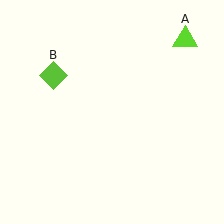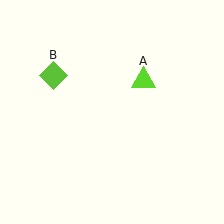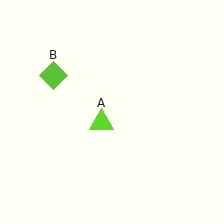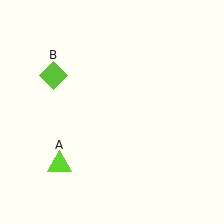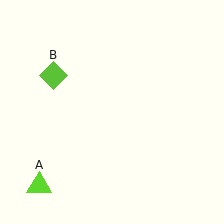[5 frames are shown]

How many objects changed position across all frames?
1 object changed position: lime triangle (object A).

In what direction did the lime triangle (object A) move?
The lime triangle (object A) moved down and to the left.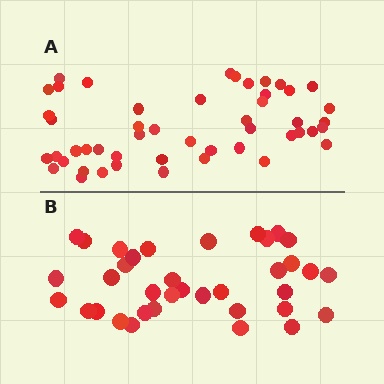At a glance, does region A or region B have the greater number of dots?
Region A (the top region) has more dots.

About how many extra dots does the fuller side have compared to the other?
Region A has approximately 15 more dots than region B.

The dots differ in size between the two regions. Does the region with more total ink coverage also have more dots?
No. Region B has more total ink coverage because its dots are larger, but region A actually contains more individual dots. Total area can be misleading — the number of items is what matters here.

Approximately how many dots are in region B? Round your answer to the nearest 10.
About 40 dots. (The exact count is 36, which rounds to 40.)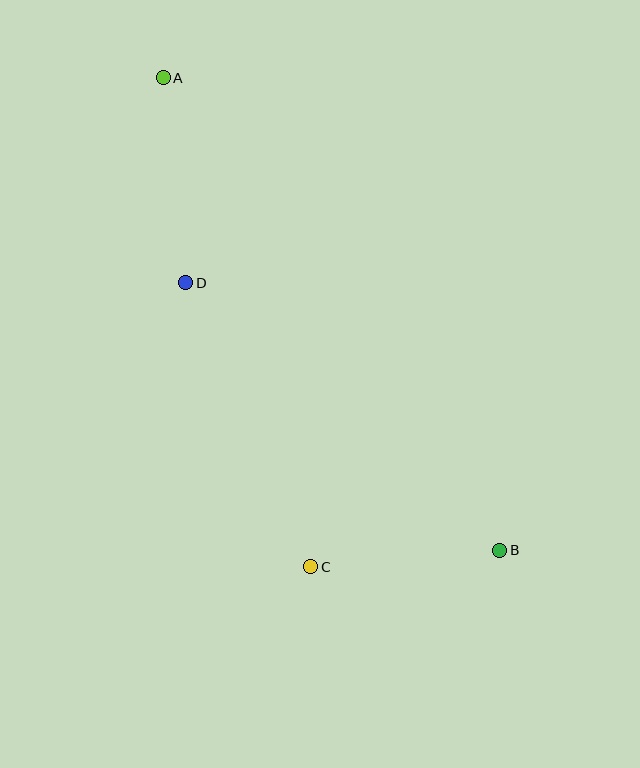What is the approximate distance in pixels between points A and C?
The distance between A and C is approximately 511 pixels.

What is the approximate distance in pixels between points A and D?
The distance between A and D is approximately 206 pixels.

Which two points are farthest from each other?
Points A and B are farthest from each other.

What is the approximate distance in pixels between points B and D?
The distance between B and D is approximately 413 pixels.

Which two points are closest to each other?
Points B and C are closest to each other.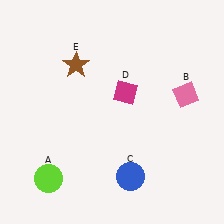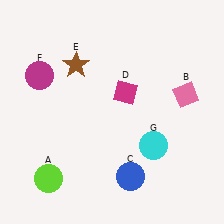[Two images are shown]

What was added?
A magenta circle (F), a cyan circle (G) were added in Image 2.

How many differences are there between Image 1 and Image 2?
There are 2 differences between the two images.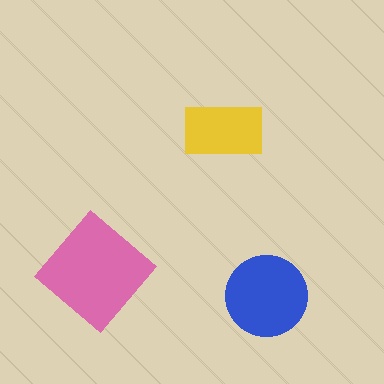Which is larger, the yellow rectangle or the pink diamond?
The pink diamond.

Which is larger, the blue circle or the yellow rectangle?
The blue circle.